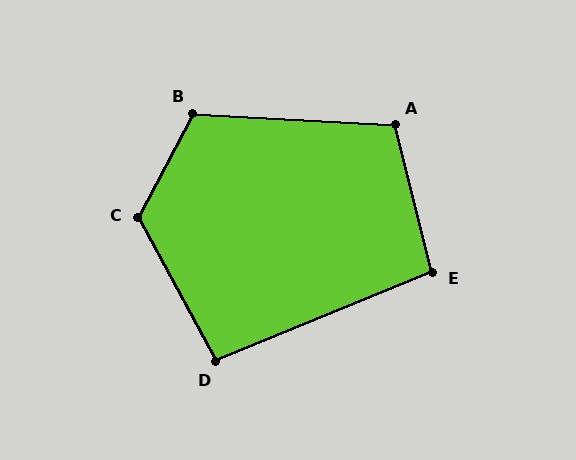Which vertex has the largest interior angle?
C, at approximately 124 degrees.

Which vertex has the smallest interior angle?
D, at approximately 96 degrees.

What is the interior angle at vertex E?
Approximately 98 degrees (obtuse).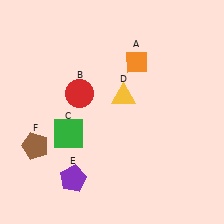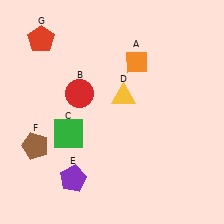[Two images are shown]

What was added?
A red pentagon (G) was added in Image 2.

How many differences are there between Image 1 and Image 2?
There is 1 difference between the two images.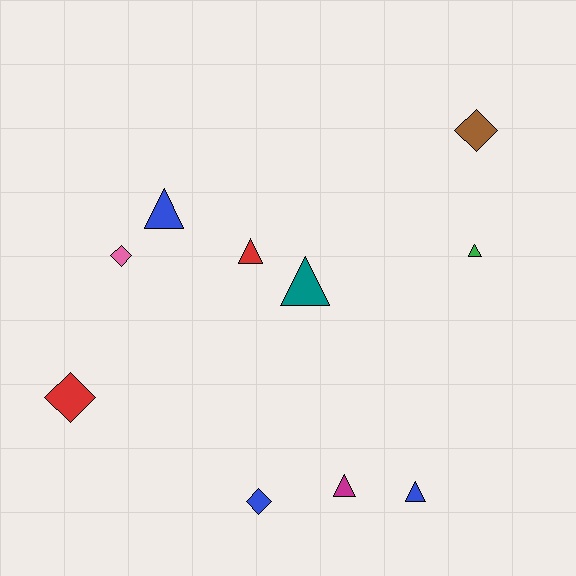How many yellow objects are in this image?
There are no yellow objects.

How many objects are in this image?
There are 10 objects.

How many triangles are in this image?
There are 6 triangles.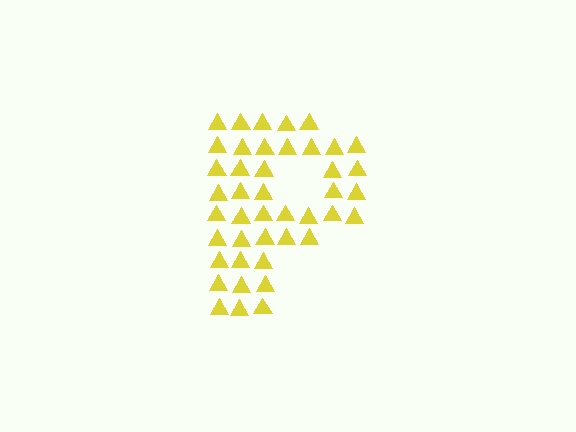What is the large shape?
The large shape is the letter P.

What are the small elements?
The small elements are triangles.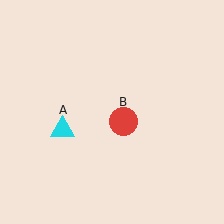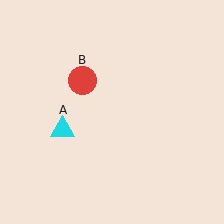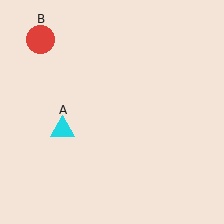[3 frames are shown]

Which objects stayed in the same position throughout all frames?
Cyan triangle (object A) remained stationary.